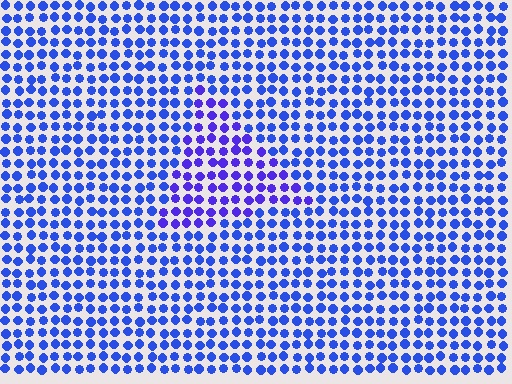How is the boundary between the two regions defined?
The boundary is defined purely by a slight shift in hue (about 25 degrees). Spacing, size, and orientation are identical on both sides.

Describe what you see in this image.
The image is filled with small blue elements in a uniform arrangement. A triangle-shaped region is visible where the elements are tinted to a slightly different hue, forming a subtle color boundary.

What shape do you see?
I see a triangle.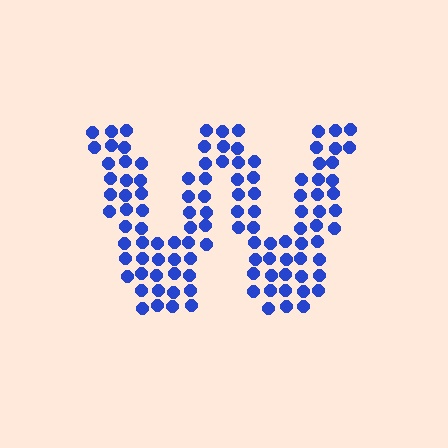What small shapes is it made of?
It is made of small circles.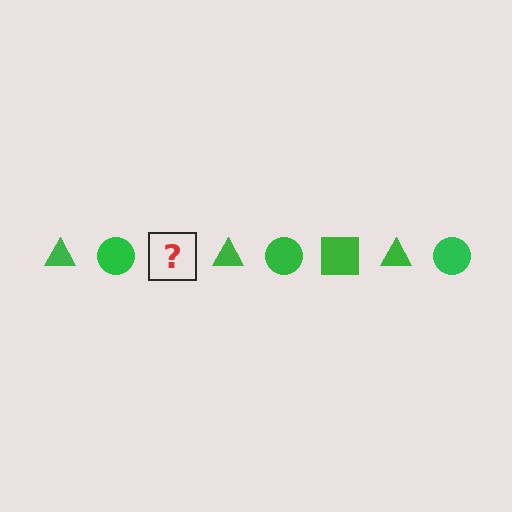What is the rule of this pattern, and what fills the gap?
The rule is that the pattern cycles through triangle, circle, square shapes in green. The gap should be filled with a green square.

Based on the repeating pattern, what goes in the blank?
The blank should be a green square.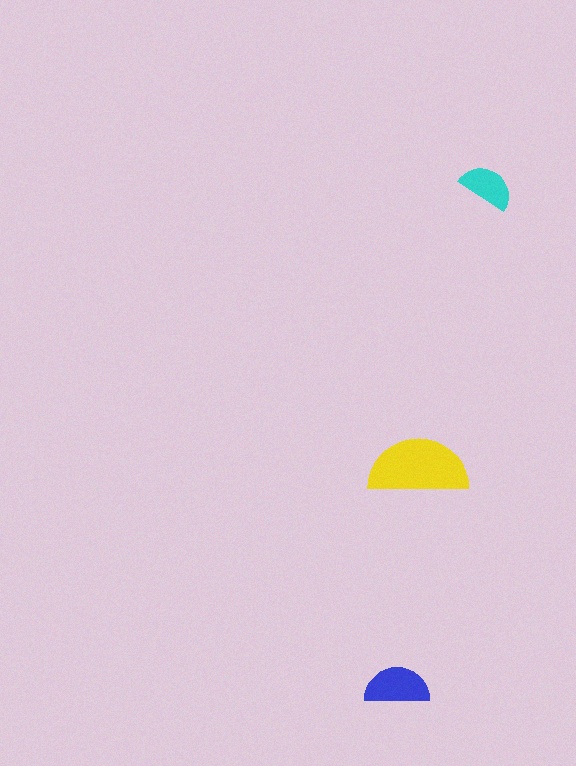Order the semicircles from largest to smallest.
the yellow one, the blue one, the cyan one.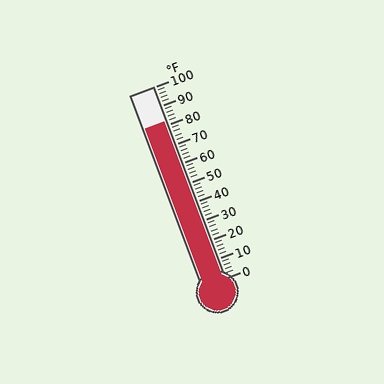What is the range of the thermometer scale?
The thermometer scale ranges from 0°F to 100°F.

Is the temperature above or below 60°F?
The temperature is above 60°F.